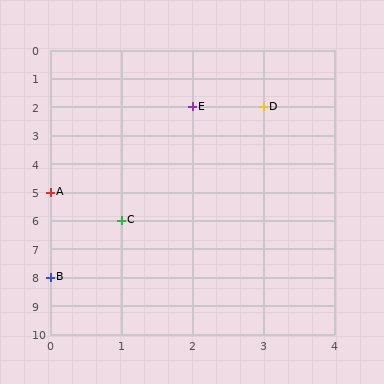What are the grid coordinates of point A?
Point A is at grid coordinates (0, 5).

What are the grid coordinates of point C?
Point C is at grid coordinates (1, 6).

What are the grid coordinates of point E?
Point E is at grid coordinates (2, 2).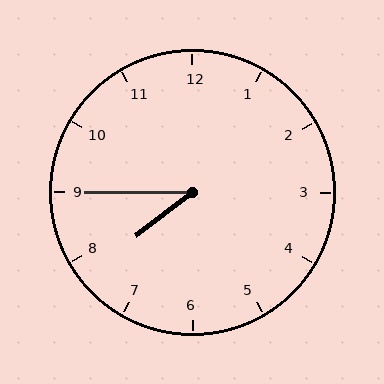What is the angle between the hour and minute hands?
Approximately 38 degrees.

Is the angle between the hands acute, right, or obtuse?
It is acute.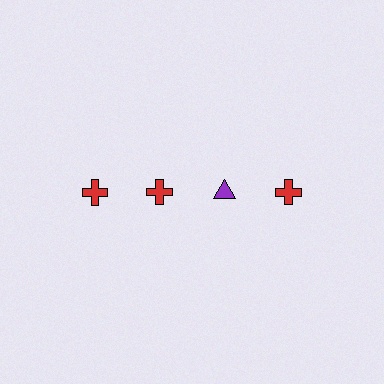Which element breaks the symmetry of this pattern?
The purple triangle in the top row, center column breaks the symmetry. All other shapes are red crosses.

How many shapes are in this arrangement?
There are 4 shapes arranged in a grid pattern.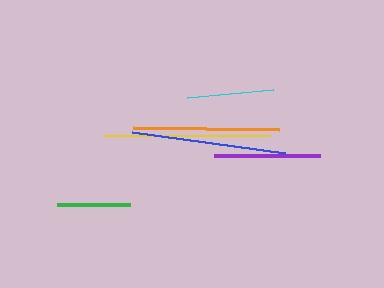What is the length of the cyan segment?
The cyan segment is approximately 86 pixels long.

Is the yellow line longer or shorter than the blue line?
The yellow line is longer than the blue line.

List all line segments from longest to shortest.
From longest to shortest: yellow, blue, orange, purple, cyan, green.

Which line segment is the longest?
The yellow line is the longest at approximately 167 pixels.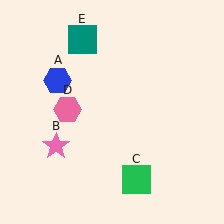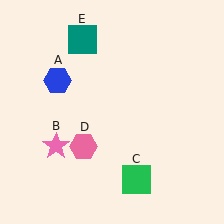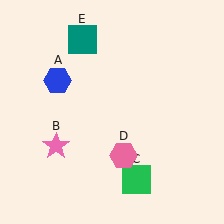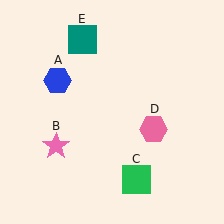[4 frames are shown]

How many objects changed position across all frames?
1 object changed position: pink hexagon (object D).